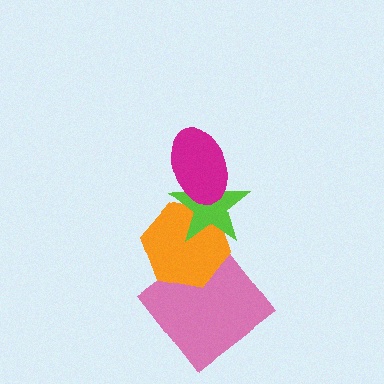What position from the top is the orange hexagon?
The orange hexagon is 3rd from the top.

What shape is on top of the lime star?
The magenta ellipse is on top of the lime star.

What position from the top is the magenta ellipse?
The magenta ellipse is 1st from the top.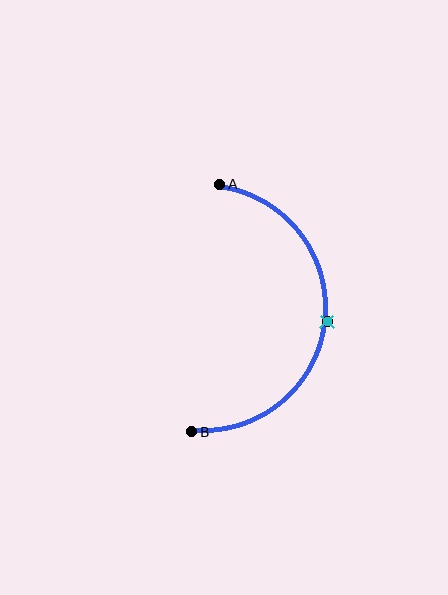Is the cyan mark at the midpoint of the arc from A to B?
Yes. The cyan mark lies on the arc at equal arc-length from both A and B — it is the arc midpoint.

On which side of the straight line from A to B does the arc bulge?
The arc bulges to the right of the straight line connecting A and B.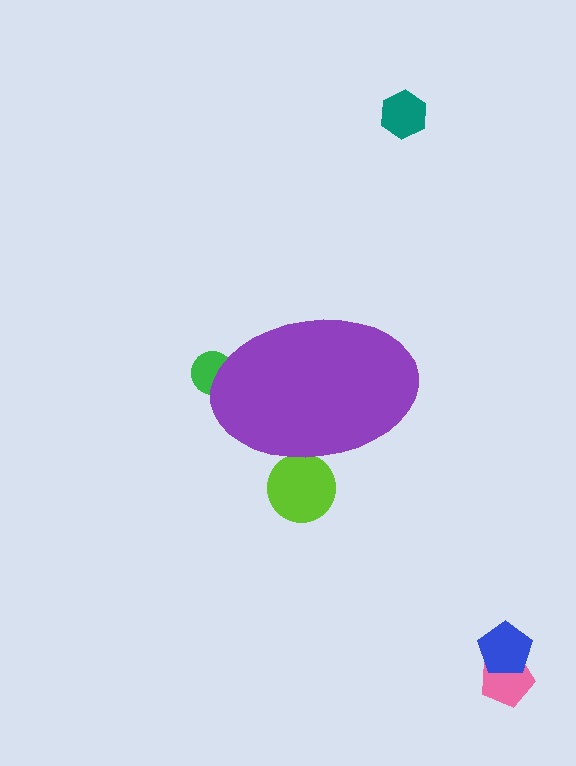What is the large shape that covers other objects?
A purple ellipse.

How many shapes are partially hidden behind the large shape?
2 shapes are partially hidden.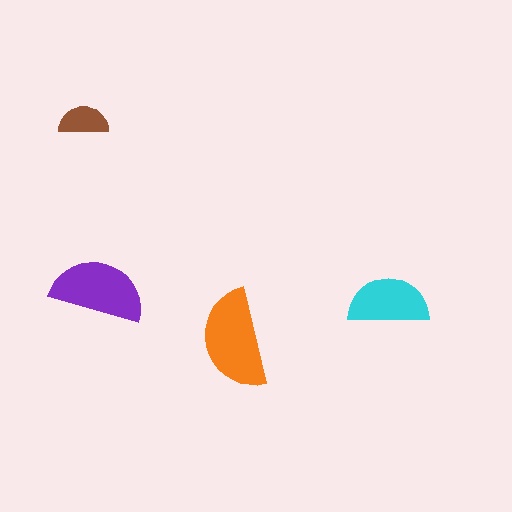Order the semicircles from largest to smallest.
the orange one, the purple one, the cyan one, the brown one.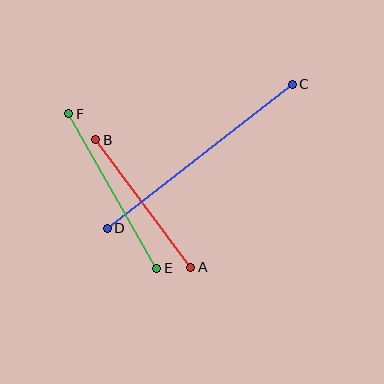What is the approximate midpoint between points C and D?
The midpoint is at approximately (200, 156) pixels.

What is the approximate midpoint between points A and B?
The midpoint is at approximately (143, 204) pixels.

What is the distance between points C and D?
The distance is approximately 234 pixels.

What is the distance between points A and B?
The distance is approximately 159 pixels.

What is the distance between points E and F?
The distance is approximately 178 pixels.